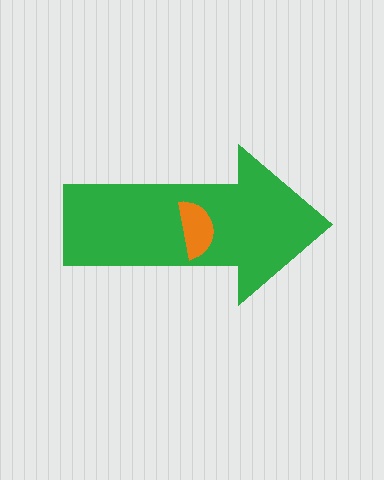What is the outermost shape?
The green arrow.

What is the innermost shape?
The orange semicircle.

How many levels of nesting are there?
2.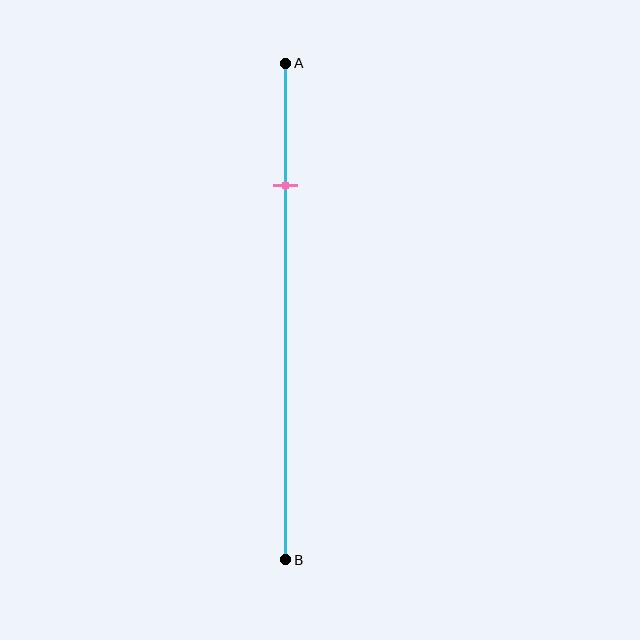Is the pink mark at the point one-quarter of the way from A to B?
Yes, the mark is approximately at the one-quarter point.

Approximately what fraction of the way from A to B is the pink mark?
The pink mark is approximately 25% of the way from A to B.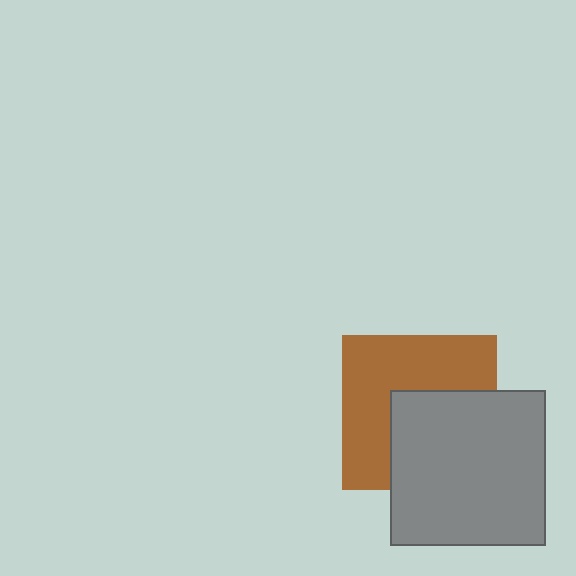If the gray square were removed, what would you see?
You would see the complete brown square.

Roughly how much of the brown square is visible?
About half of it is visible (roughly 55%).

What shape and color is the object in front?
The object in front is a gray square.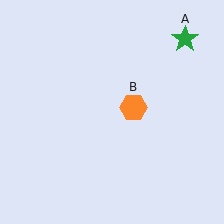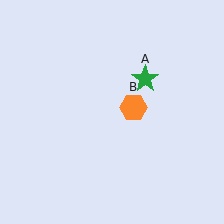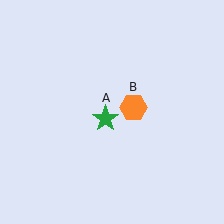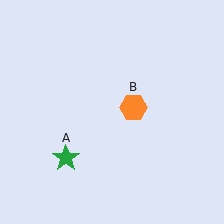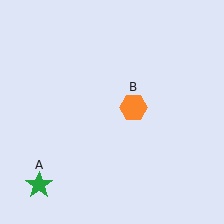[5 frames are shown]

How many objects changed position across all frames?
1 object changed position: green star (object A).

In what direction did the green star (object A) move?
The green star (object A) moved down and to the left.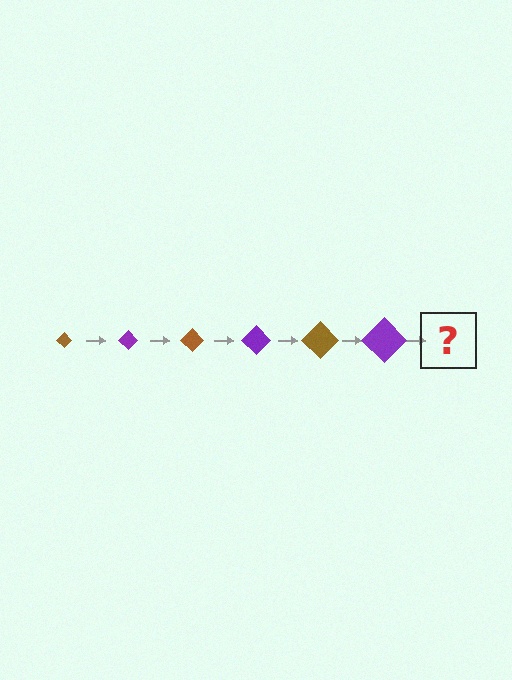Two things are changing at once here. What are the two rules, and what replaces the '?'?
The two rules are that the diamond grows larger each step and the color cycles through brown and purple. The '?' should be a brown diamond, larger than the previous one.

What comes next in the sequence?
The next element should be a brown diamond, larger than the previous one.